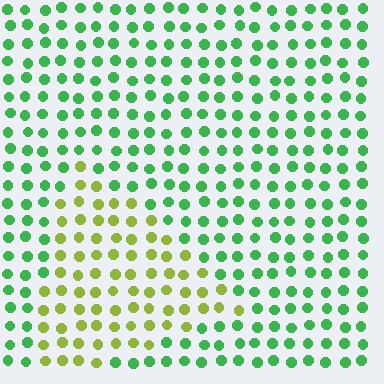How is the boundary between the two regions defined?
The boundary is defined purely by a slight shift in hue (about 52 degrees). Spacing, size, and orientation are identical on both sides.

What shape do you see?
I see a triangle.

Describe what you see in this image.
The image is filled with small green elements in a uniform arrangement. A triangle-shaped region is visible where the elements are tinted to a slightly different hue, forming a subtle color boundary.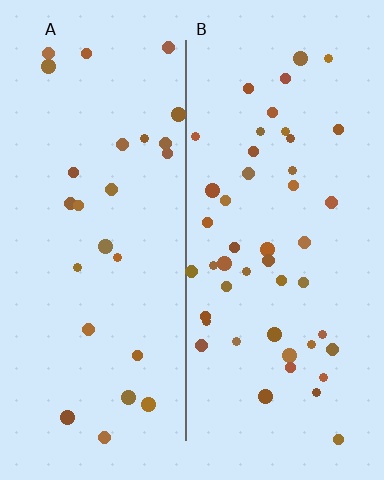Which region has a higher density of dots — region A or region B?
B (the right).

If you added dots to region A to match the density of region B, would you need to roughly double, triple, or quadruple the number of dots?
Approximately double.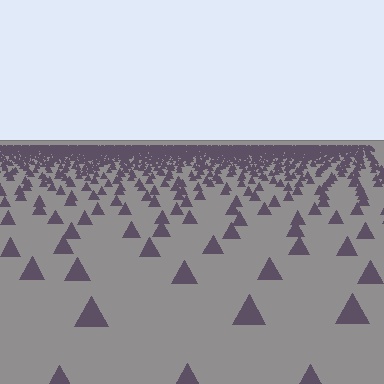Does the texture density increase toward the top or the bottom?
Density increases toward the top.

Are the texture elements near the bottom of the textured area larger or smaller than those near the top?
Larger. Near the bottom, elements are closer to the viewer and appear at a bigger on-screen size.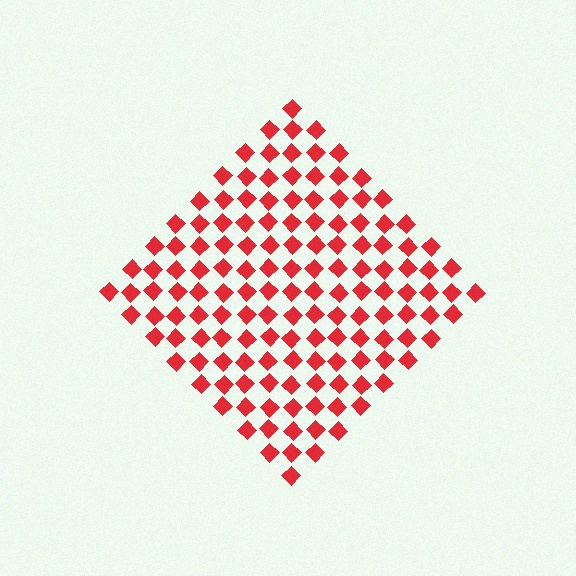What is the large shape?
The large shape is a diamond.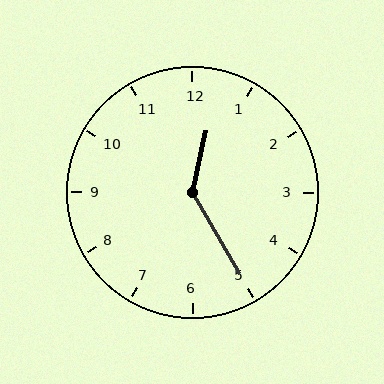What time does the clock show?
12:25.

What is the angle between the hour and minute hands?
Approximately 138 degrees.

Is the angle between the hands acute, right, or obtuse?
It is obtuse.